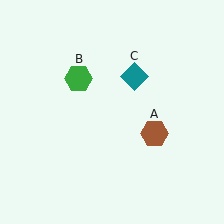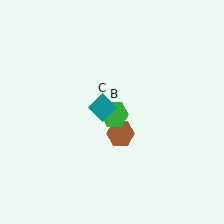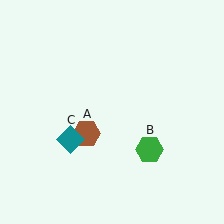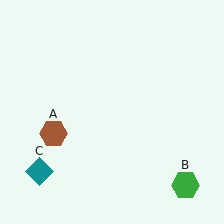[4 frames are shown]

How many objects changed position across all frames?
3 objects changed position: brown hexagon (object A), green hexagon (object B), teal diamond (object C).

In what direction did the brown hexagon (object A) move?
The brown hexagon (object A) moved left.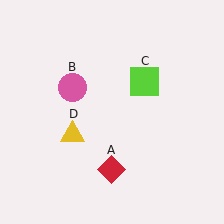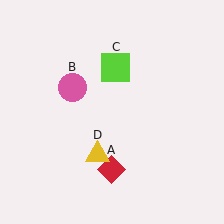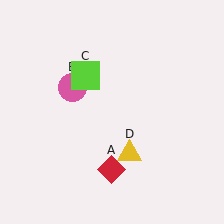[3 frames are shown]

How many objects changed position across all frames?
2 objects changed position: lime square (object C), yellow triangle (object D).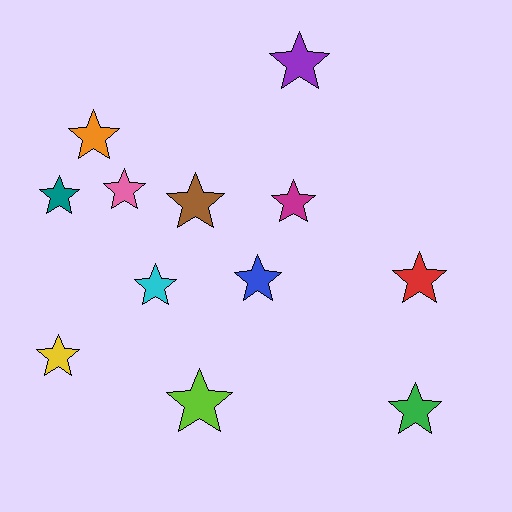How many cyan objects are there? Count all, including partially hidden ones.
There is 1 cyan object.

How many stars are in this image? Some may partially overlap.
There are 12 stars.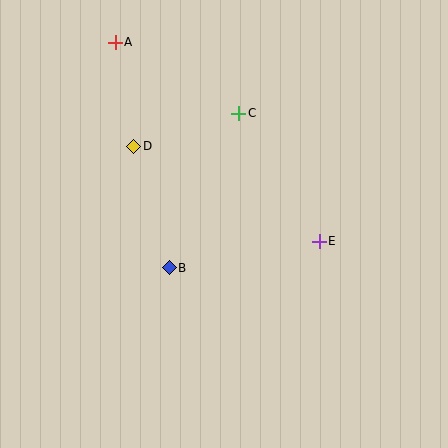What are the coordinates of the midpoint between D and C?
The midpoint between D and C is at (186, 130).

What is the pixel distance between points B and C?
The distance between B and C is 170 pixels.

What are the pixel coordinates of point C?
Point C is at (239, 113).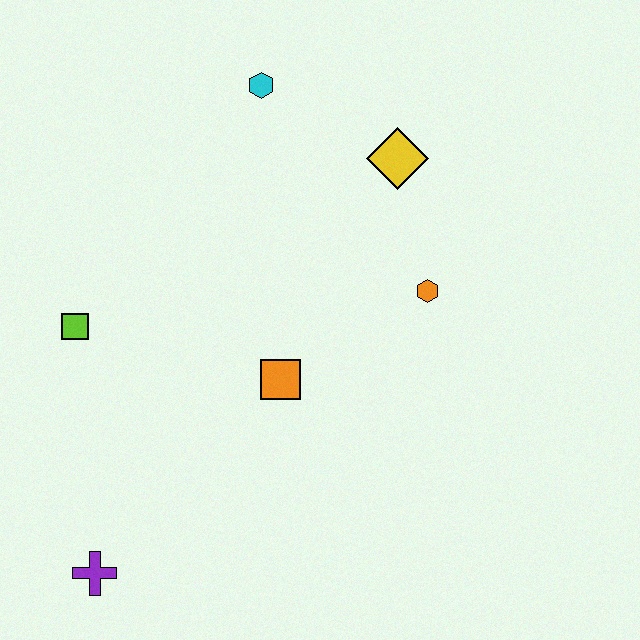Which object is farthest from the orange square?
The cyan hexagon is farthest from the orange square.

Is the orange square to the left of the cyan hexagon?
No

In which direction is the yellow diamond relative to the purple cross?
The yellow diamond is above the purple cross.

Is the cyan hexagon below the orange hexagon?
No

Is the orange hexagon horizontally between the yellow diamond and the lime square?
No